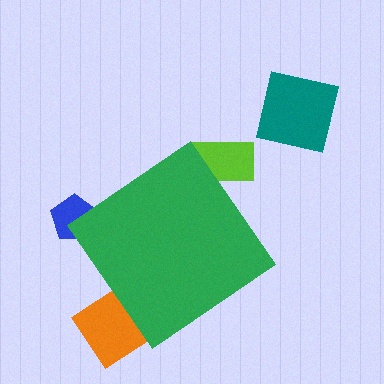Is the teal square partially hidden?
No, the teal square is fully visible.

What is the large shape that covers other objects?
A green diamond.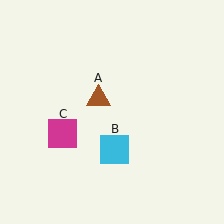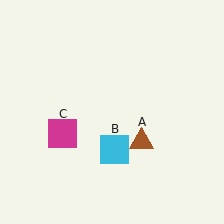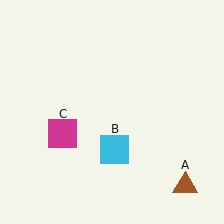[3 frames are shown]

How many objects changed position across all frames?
1 object changed position: brown triangle (object A).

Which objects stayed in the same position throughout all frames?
Cyan square (object B) and magenta square (object C) remained stationary.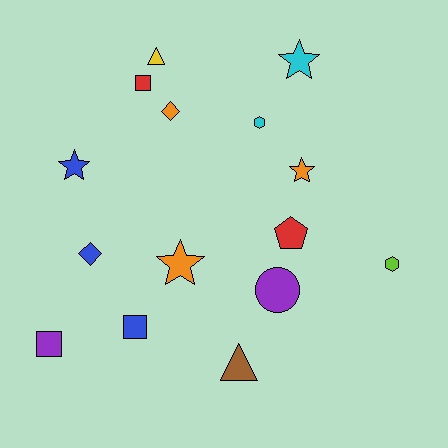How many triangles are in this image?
There are 2 triangles.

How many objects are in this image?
There are 15 objects.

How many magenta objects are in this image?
There are no magenta objects.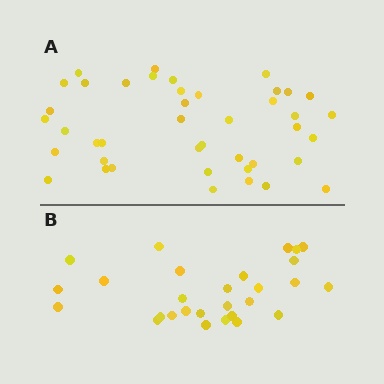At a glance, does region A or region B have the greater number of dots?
Region A (the top region) has more dots.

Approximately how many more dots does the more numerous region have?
Region A has approximately 15 more dots than region B.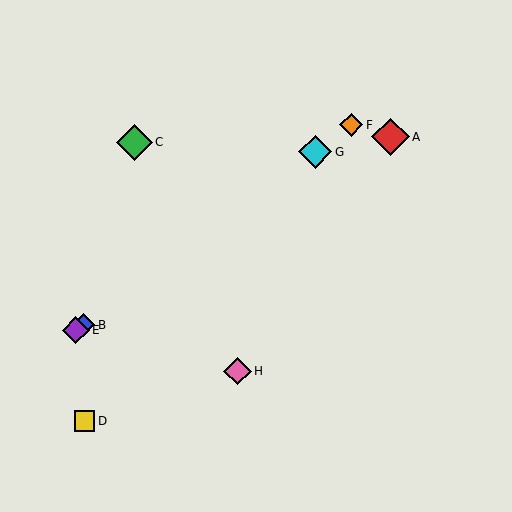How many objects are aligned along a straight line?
4 objects (B, E, F, G) are aligned along a straight line.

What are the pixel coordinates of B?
Object B is at (83, 325).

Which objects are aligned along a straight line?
Objects B, E, F, G are aligned along a straight line.